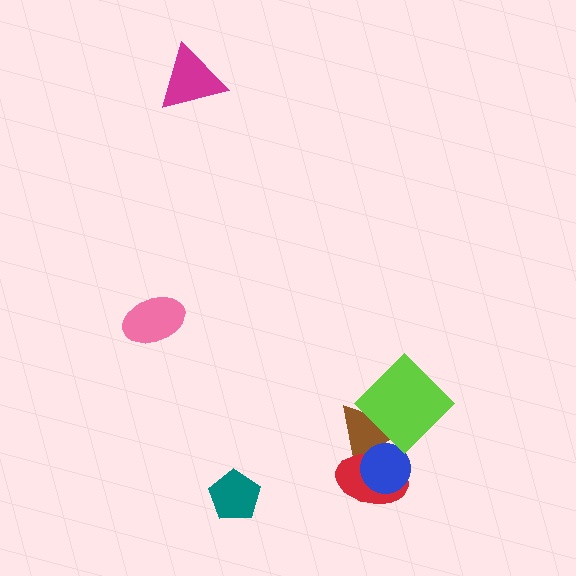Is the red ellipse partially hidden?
Yes, it is partially covered by another shape.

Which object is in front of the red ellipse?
The blue circle is in front of the red ellipse.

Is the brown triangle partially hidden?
Yes, it is partially covered by another shape.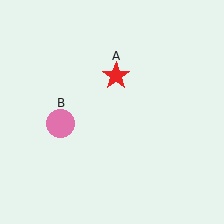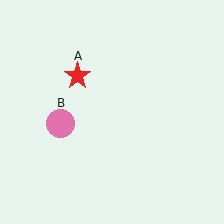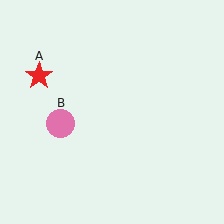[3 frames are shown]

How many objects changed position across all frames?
1 object changed position: red star (object A).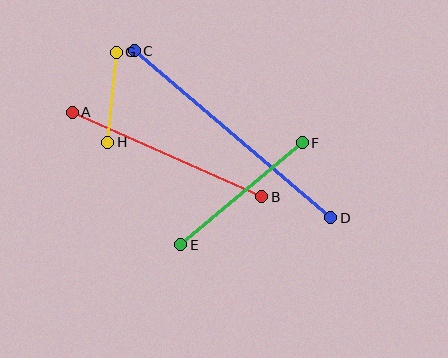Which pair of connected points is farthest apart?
Points C and D are farthest apart.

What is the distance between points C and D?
The distance is approximately 257 pixels.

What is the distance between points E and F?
The distance is approximately 158 pixels.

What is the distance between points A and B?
The distance is approximately 208 pixels.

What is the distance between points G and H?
The distance is approximately 91 pixels.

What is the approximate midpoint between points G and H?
The midpoint is at approximately (112, 97) pixels.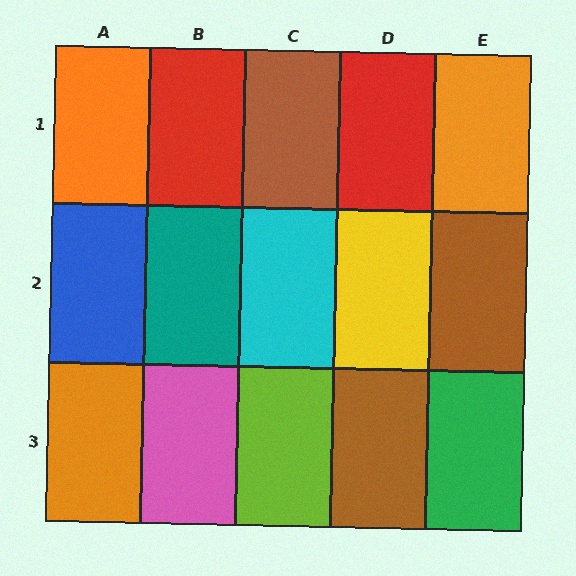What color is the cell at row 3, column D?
Brown.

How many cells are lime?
1 cell is lime.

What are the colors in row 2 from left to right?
Blue, teal, cyan, yellow, brown.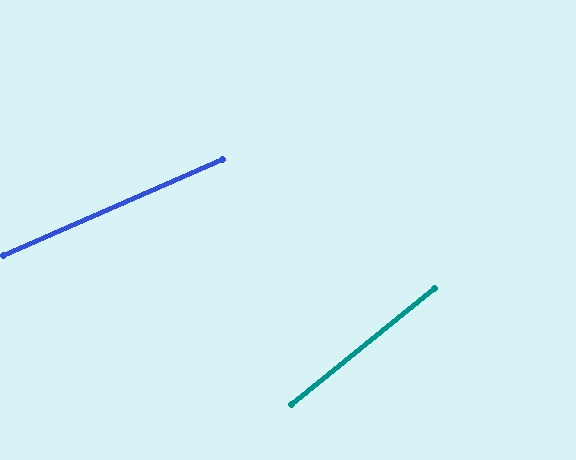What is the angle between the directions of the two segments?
Approximately 15 degrees.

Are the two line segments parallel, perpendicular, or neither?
Neither parallel nor perpendicular — they differ by about 15°.